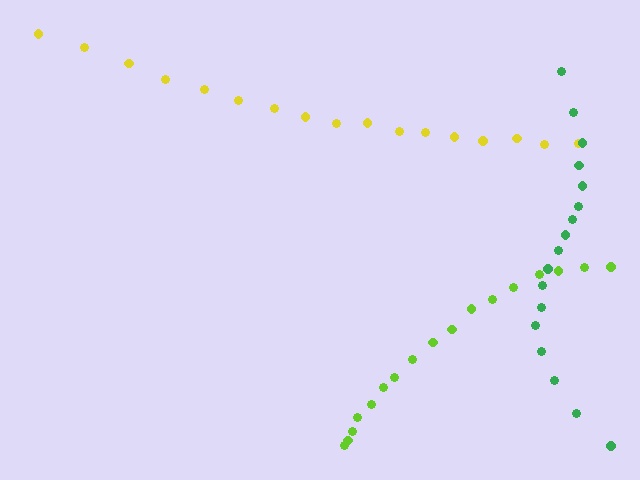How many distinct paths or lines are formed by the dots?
There are 3 distinct paths.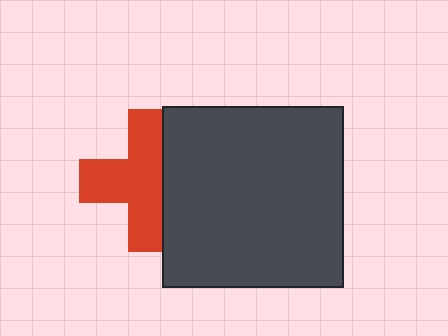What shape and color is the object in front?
The object in front is a dark gray square.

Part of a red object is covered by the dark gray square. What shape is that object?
It is a cross.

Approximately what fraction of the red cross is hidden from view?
Roughly 34% of the red cross is hidden behind the dark gray square.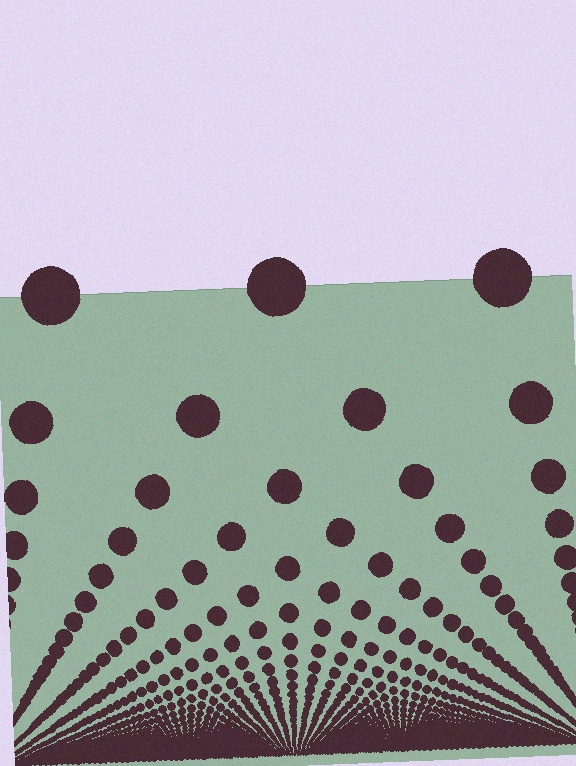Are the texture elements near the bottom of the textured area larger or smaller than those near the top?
Smaller. The gradient is inverted — elements near the bottom are smaller and denser.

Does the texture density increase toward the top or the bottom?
Density increases toward the bottom.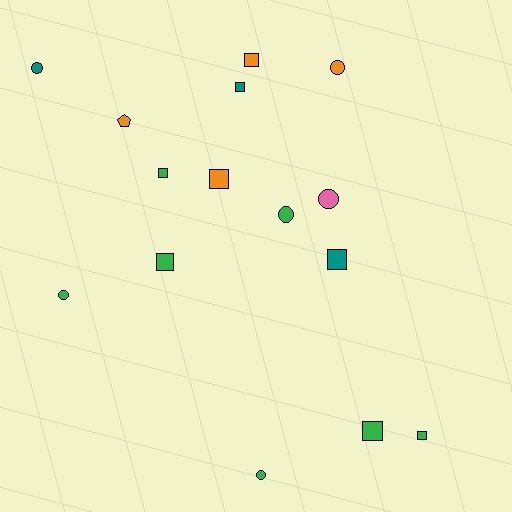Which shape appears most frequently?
Square, with 8 objects.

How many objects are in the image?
There are 15 objects.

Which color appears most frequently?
Green, with 7 objects.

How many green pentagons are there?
There are no green pentagons.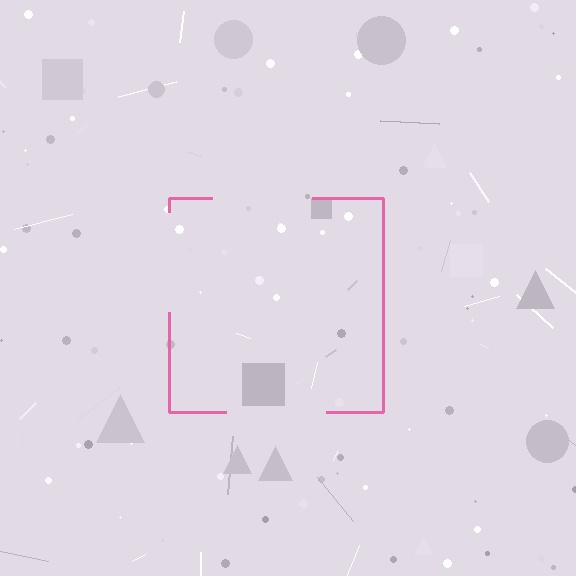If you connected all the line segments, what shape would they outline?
They would outline a square.